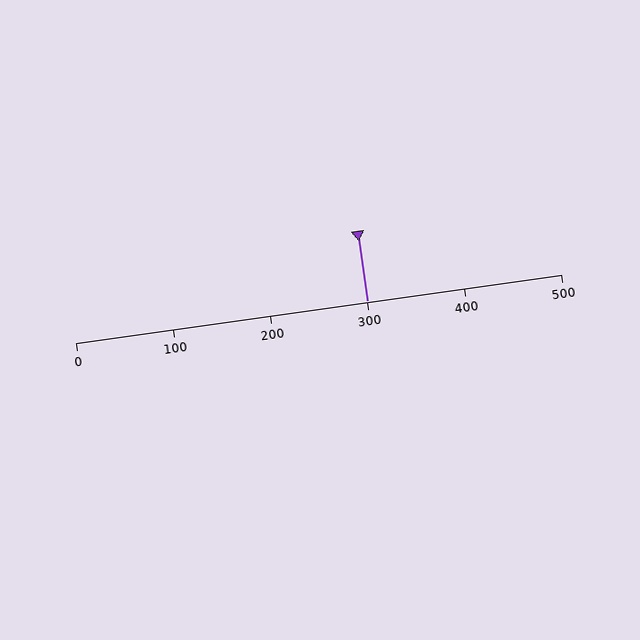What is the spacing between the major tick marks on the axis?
The major ticks are spaced 100 apart.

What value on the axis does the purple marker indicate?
The marker indicates approximately 300.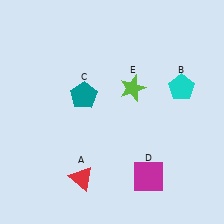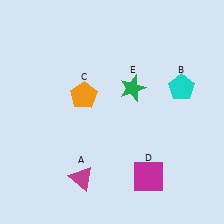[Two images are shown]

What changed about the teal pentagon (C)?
In Image 1, C is teal. In Image 2, it changed to orange.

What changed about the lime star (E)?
In Image 1, E is lime. In Image 2, it changed to green.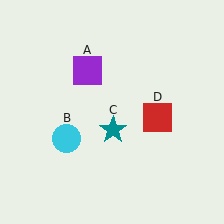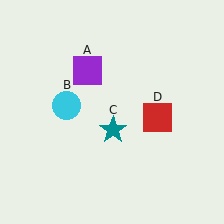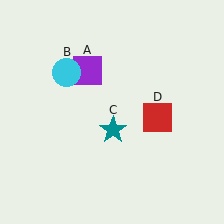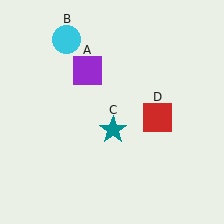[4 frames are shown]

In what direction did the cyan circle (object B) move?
The cyan circle (object B) moved up.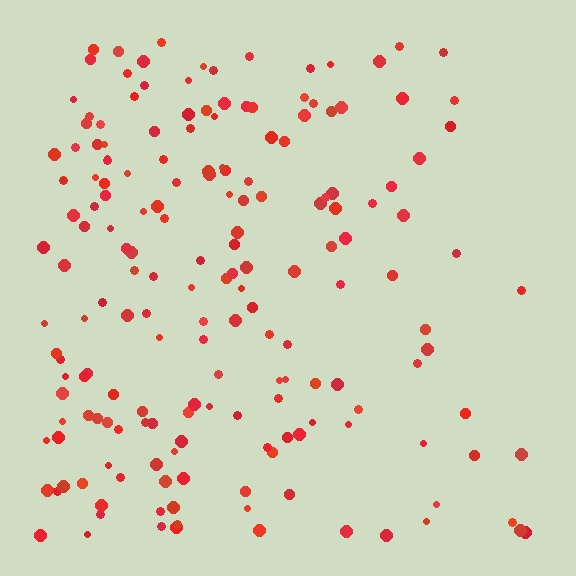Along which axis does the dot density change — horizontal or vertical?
Horizontal.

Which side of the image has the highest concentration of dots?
The left.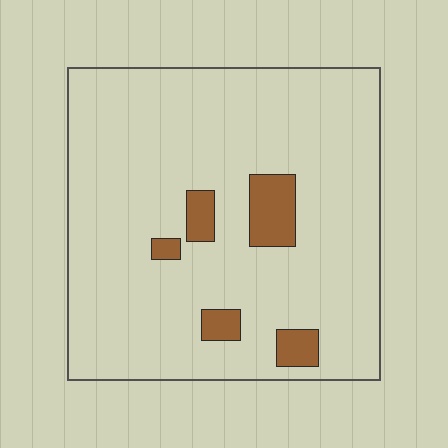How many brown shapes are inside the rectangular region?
5.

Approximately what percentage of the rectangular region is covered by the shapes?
Approximately 10%.